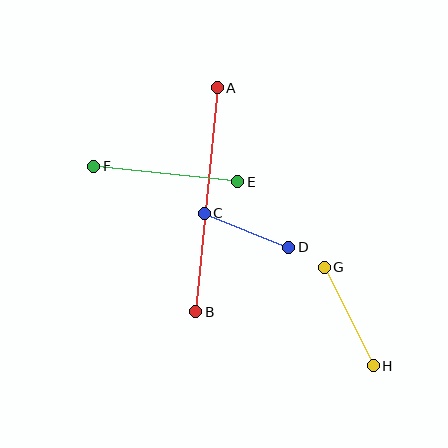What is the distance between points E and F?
The distance is approximately 145 pixels.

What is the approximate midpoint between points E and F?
The midpoint is at approximately (166, 174) pixels.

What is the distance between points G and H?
The distance is approximately 110 pixels.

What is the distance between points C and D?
The distance is approximately 91 pixels.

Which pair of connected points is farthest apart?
Points A and B are farthest apart.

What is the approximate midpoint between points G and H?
The midpoint is at approximately (349, 316) pixels.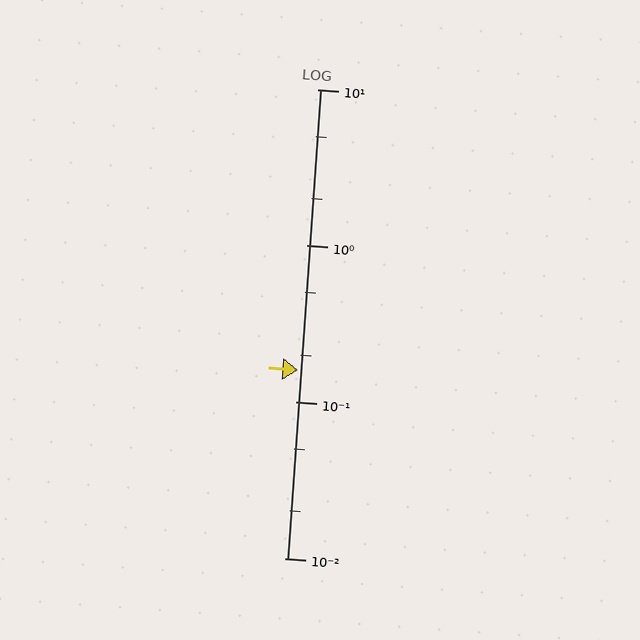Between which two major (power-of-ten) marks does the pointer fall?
The pointer is between 0.1 and 1.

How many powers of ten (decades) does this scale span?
The scale spans 3 decades, from 0.01 to 10.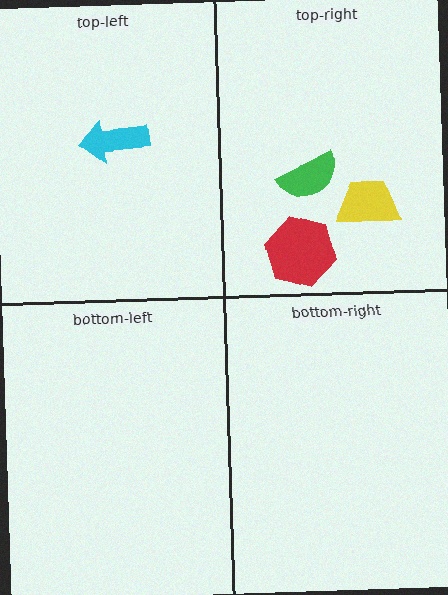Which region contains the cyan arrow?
The top-left region.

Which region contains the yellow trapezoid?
The top-right region.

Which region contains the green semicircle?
The top-right region.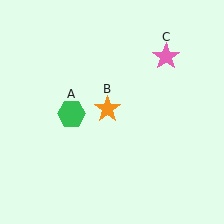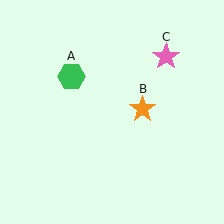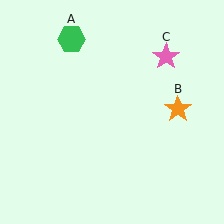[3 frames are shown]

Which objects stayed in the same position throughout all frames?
Pink star (object C) remained stationary.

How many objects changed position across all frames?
2 objects changed position: green hexagon (object A), orange star (object B).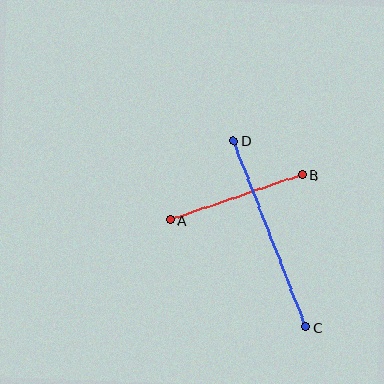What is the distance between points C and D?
The distance is approximately 200 pixels.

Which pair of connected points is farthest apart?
Points C and D are farthest apart.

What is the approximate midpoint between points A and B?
The midpoint is at approximately (236, 197) pixels.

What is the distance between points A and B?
The distance is approximately 140 pixels.